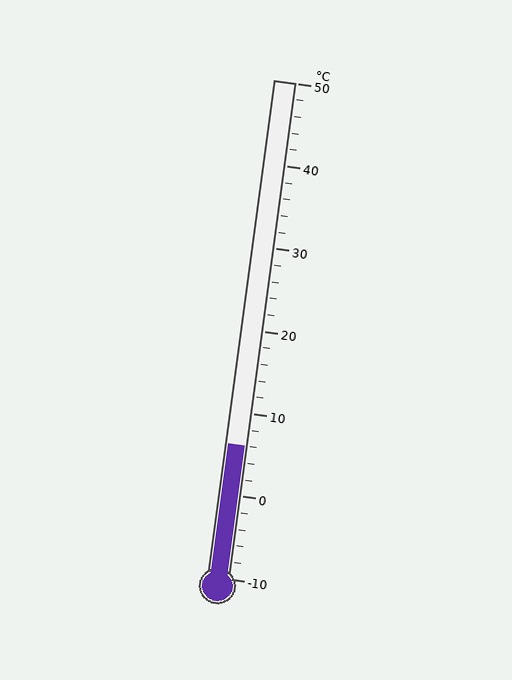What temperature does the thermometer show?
The thermometer shows approximately 6°C.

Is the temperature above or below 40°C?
The temperature is below 40°C.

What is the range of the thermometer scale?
The thermometer scale ranges from -10°C to 50°C.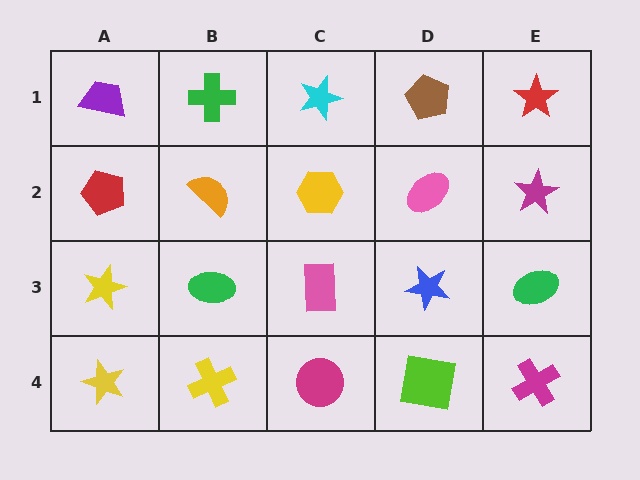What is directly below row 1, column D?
A pink ellipse.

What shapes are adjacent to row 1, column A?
A red pentagon (row 2, column A), a green cross (row 1, column B).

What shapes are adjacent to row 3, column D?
A pink ellipse (row 2, column D), a lime square (row 4, column D), a pink rectangle (row 3, column C), a green ellipse (row 3, column E).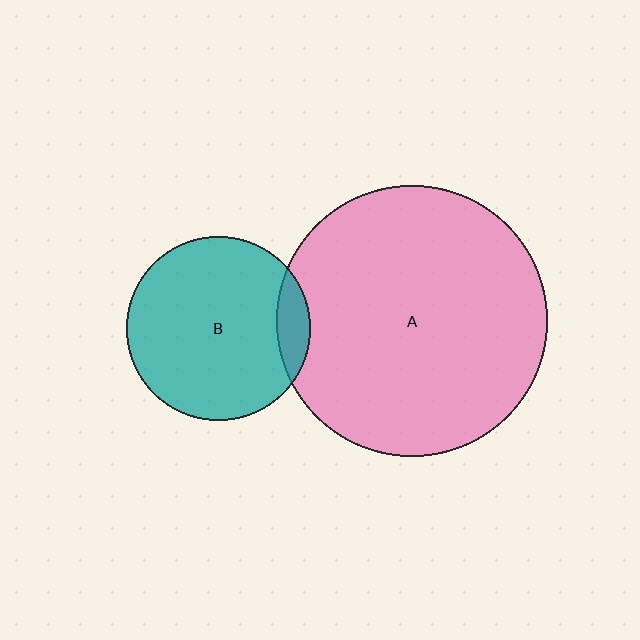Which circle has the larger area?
Circle A (pink).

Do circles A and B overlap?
Yes.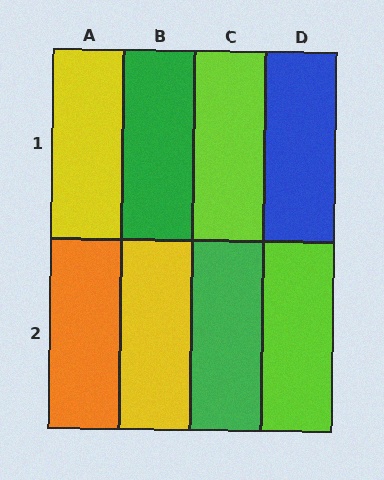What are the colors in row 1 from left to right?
Yellow, green, lime, blue.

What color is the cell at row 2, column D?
Lime.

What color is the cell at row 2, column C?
Green.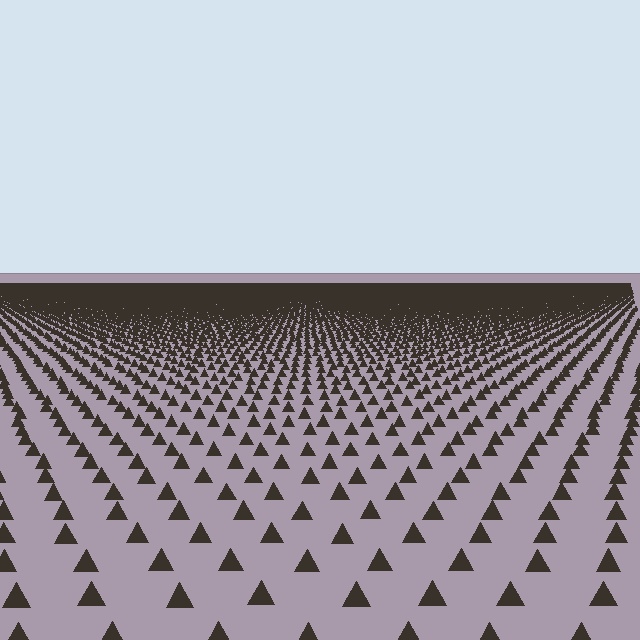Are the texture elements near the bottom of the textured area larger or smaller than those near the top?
Larger. Near the bottom, elements are closer to the viewer and appear at a bigger on-screen size.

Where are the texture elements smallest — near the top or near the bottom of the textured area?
Near the top.